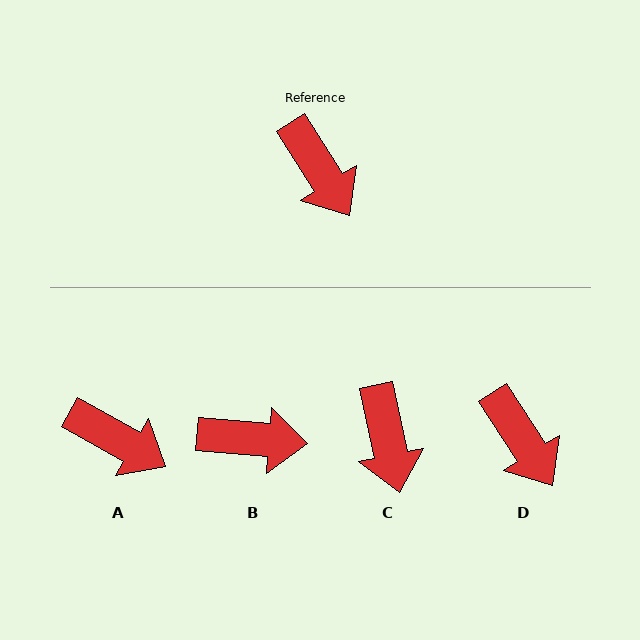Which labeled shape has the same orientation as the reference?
D.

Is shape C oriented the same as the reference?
No, it is off by about 20 degrees.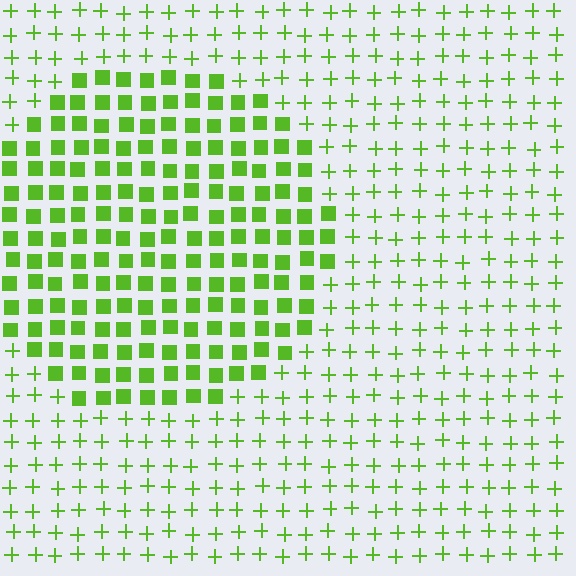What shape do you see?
I see a circle.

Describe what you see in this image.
The image is filled with small lime elements arranged in a uniform grid. A circle-shaped region contains squares, while the surrounding area contains plus signs. The boundary is defined purely by the change in element shape.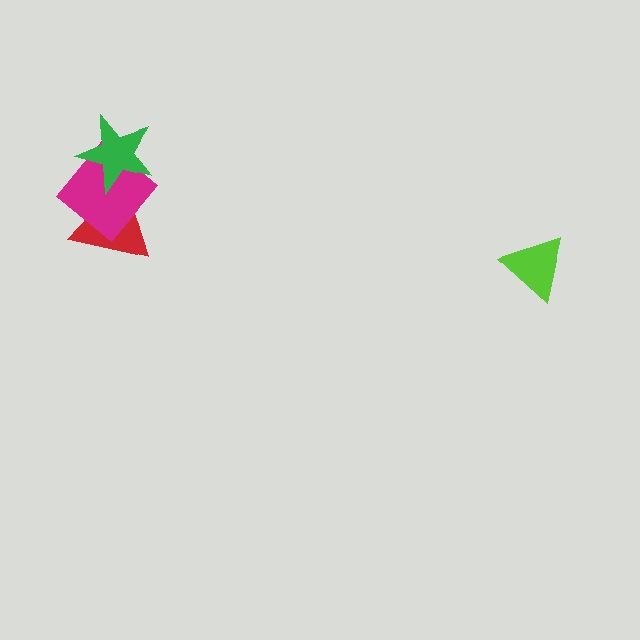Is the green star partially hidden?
No, no other shape covers it.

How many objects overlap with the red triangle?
2 objects overlap with the red triangle.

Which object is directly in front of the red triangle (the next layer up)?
The magenta diamond is directly in front of the red triangle.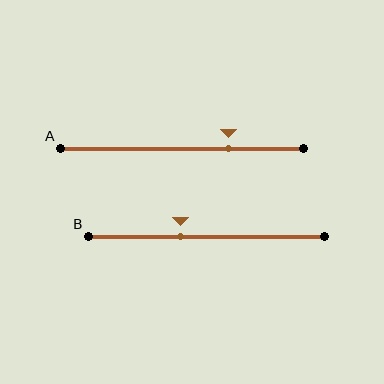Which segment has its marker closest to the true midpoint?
Segment B has its marker closest to the true midpoint.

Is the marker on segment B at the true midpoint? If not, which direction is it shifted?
No, the marker on segment B is shifted to the left by about 11% of the segment length.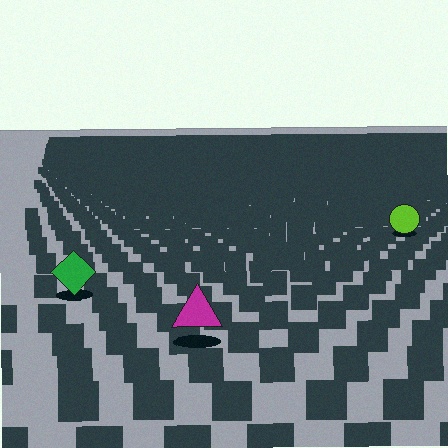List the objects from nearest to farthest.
From nearest to farthest: the magenta triangle, the green diamond, the lime circle.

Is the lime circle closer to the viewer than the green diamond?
No. The green diamond is closer — you can tell from the texture gradient: the ground texture is coarser near it.